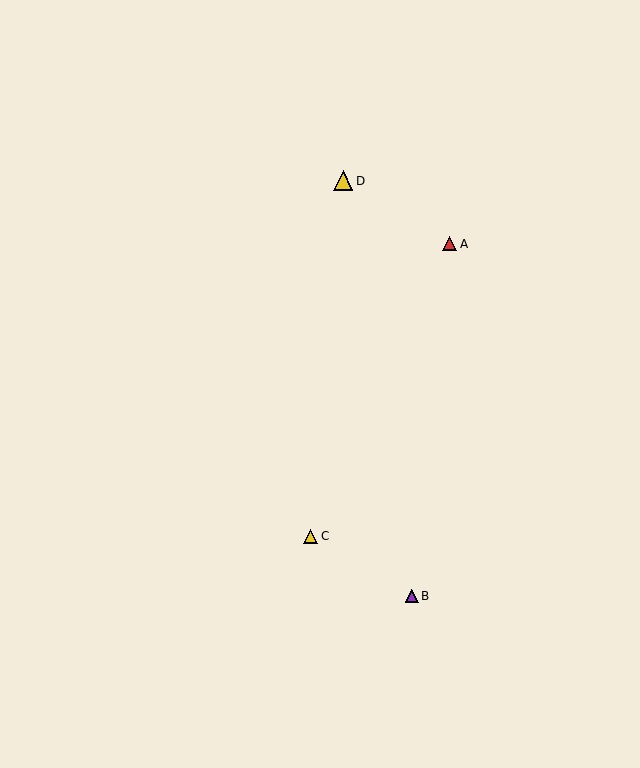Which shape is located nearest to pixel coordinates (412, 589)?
The purple triangle (labeled B) at (412, 596) is nearest to that location.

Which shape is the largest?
The yellow triangle (labeled D) is the largest.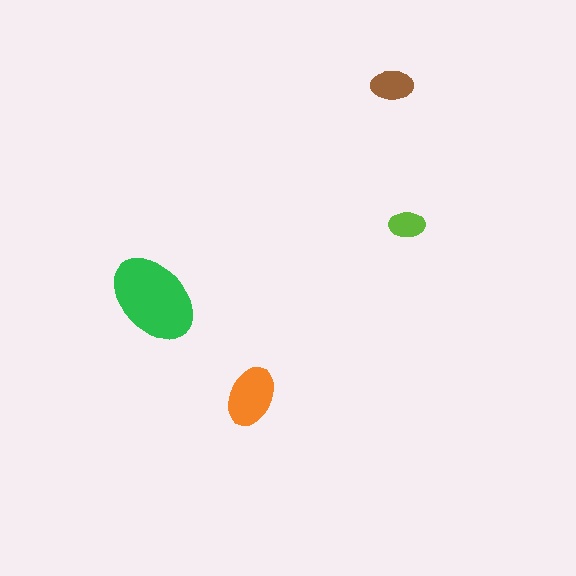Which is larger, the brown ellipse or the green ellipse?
The green one.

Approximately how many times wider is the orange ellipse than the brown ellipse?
About 1.5 times wider.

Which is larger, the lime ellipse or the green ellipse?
The green one.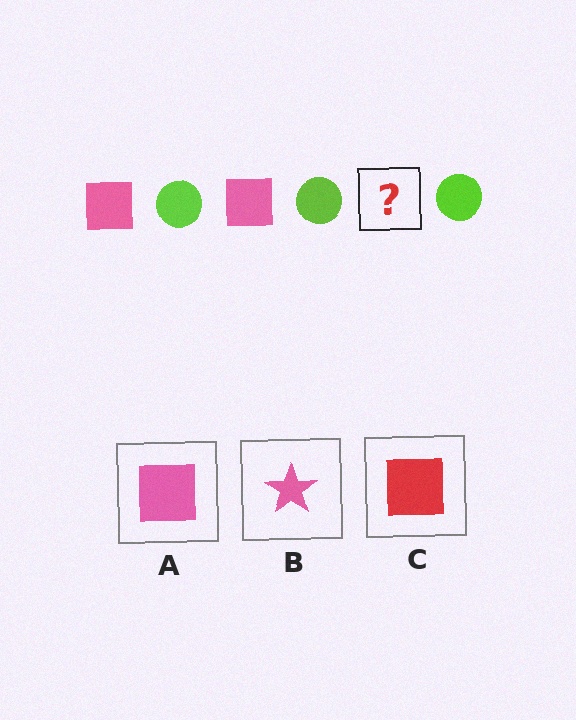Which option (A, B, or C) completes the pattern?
A.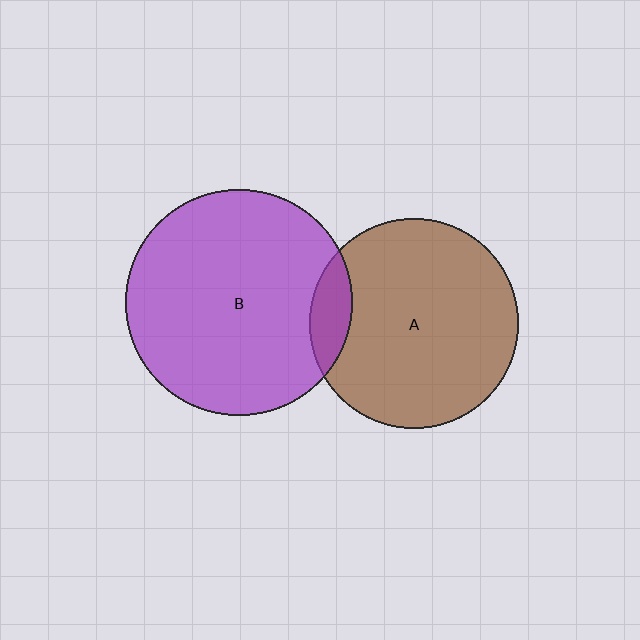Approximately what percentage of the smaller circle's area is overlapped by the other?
Approximately 10%.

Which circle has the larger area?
Circle B (purple).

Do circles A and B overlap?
Yes.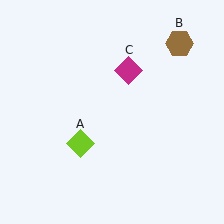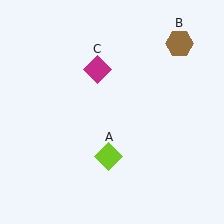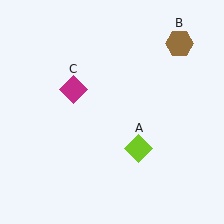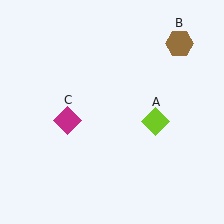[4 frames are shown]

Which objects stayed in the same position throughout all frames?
Brown hexagon (object B) remained stationary.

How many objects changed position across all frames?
2 objects changed position: lime diamond (object A), magenta diamond (object C).